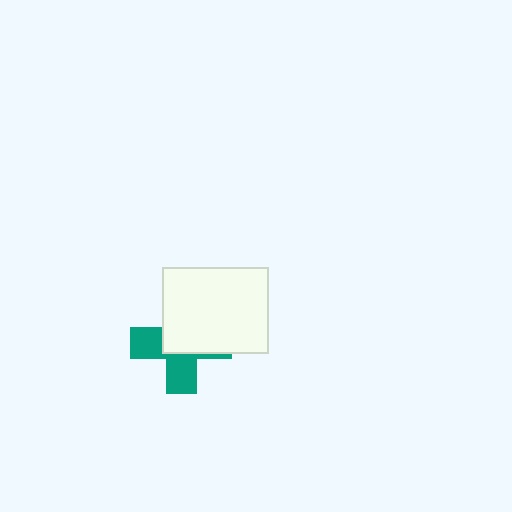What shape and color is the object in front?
The object in front is a white rectangle.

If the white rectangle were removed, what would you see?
You would see the complete teal cross.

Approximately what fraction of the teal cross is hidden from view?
Roughly 54% of the teal cross is hidden behind the white rectangle.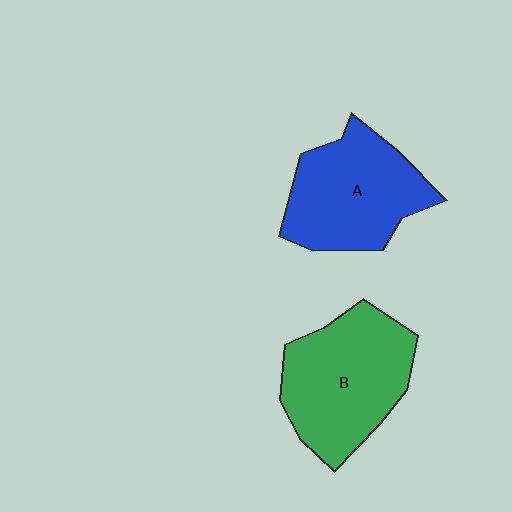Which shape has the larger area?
Shape B (green).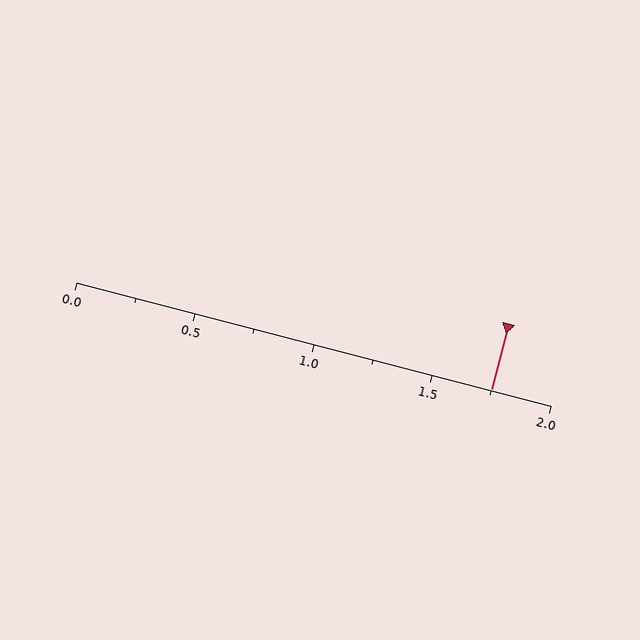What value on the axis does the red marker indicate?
The marker indicates approximately 1.75.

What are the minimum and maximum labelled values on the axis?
The axis runs from 0.0 to 2.0.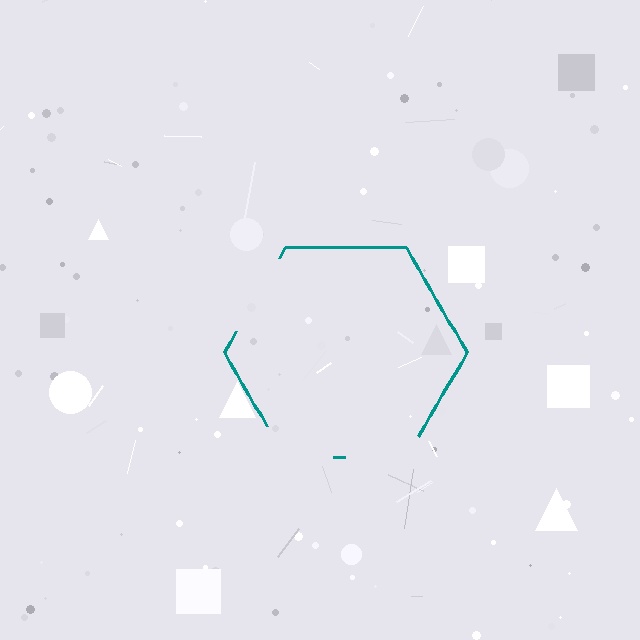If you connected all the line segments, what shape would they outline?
They would outline a hexagon.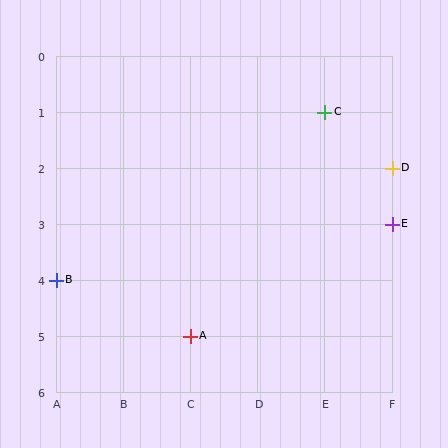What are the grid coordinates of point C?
Point C is at grid coordinates (E, 1).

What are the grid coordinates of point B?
Point B is at grid coordinates (A, 4).